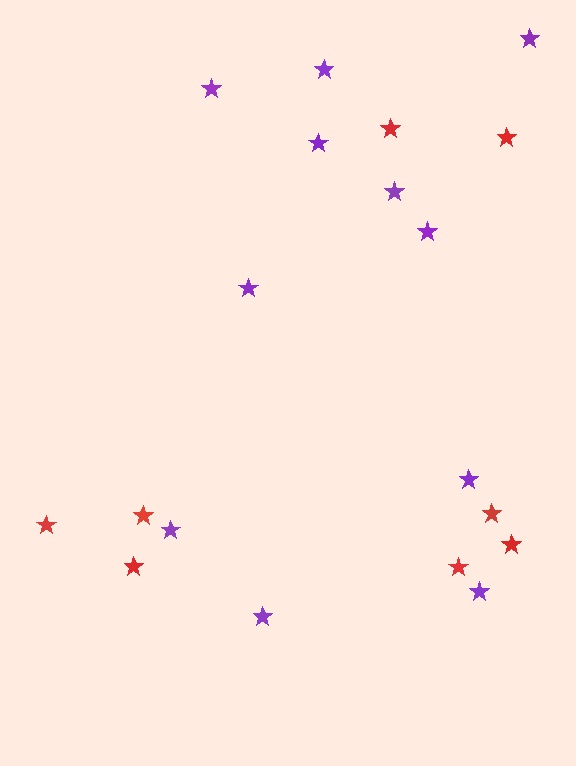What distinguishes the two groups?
There are 2 groups: one group of red stars (8) and one group of purple stars (11).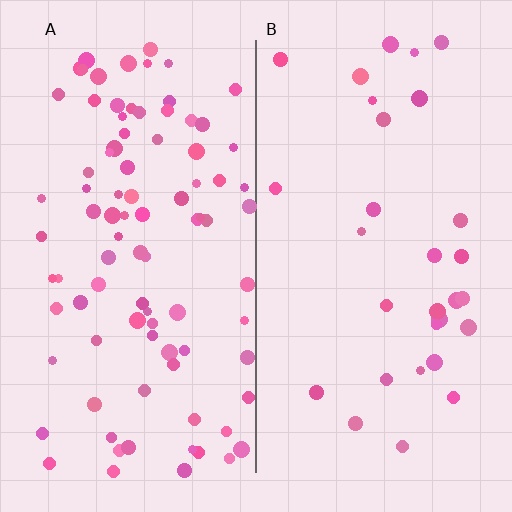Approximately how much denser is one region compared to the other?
Approximately 3.0× — region A over region B.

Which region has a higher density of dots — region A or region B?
A (the left).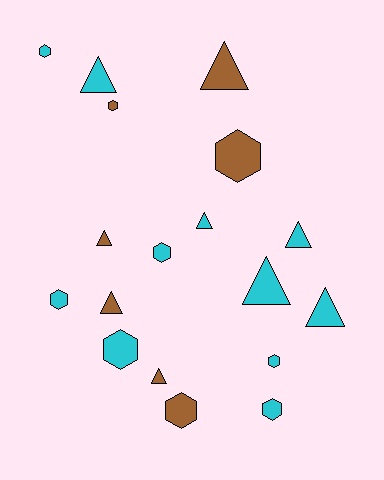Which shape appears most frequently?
Triangle, with 9 objects.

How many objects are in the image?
There are 18 objects.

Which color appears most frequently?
Cyan, with 11 objects.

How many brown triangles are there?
There are 4 brown triangles.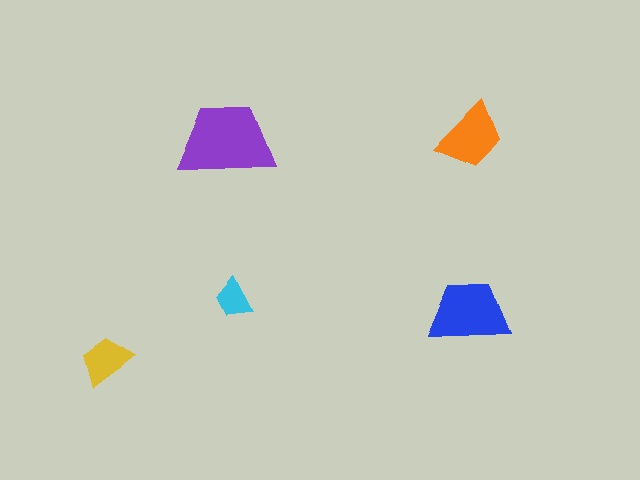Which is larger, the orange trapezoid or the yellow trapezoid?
The orange one.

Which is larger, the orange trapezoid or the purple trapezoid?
The purple one.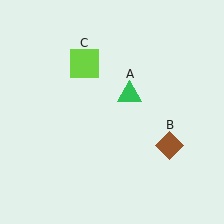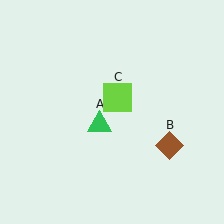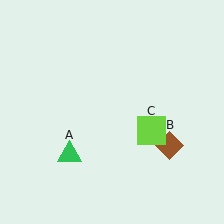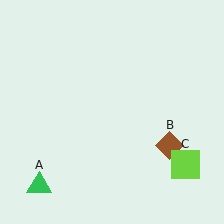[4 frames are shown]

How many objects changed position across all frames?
2 objects changed position: green triangle (object A), lime square (object C).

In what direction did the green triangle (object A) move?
The green triangle (object A) moved down and to the left.